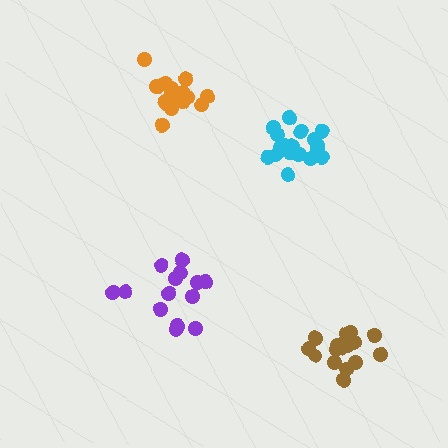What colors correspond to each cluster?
The clusters are colored: purple, cyan, brown, orange.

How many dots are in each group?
Group 1: 14 dots, Group 2: 18 dots, Group 3: 17 dots, Group 4: 17 dots (66 total).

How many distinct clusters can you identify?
There are 4 distinct clusters.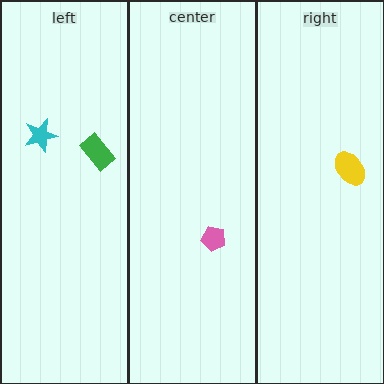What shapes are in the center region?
The pink pentagon.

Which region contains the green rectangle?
The left region.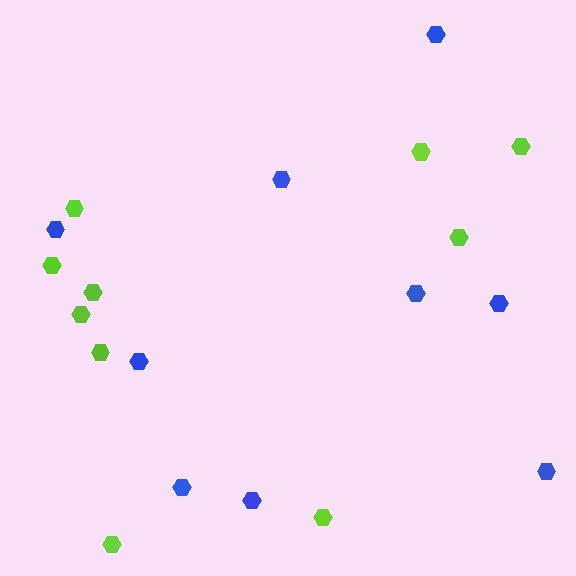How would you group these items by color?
There are 2 groups: one group of blue hexagons (9) and one group of lime hexagons (10).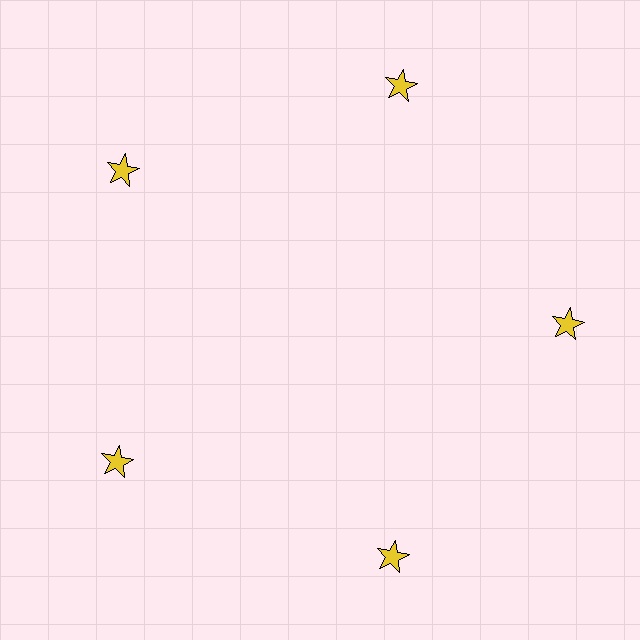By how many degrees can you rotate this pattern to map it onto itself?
The pattern maps onto itself every 72 degrees of rotation.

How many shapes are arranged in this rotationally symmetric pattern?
There are 5 shapes, arranged in 5 groups of 1.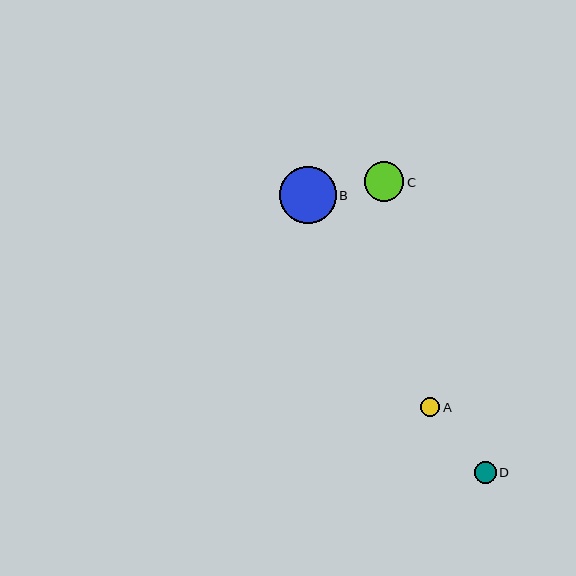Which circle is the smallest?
Circle A is the smallest with a size of approximately 19 pixels.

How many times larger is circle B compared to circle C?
Circle B is approximately 1.4 times the size of circle C.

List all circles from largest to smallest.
From largest to smallest: B, C, D, A.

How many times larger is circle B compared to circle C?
Circle B is approximately 1.4 times the size of circle C.